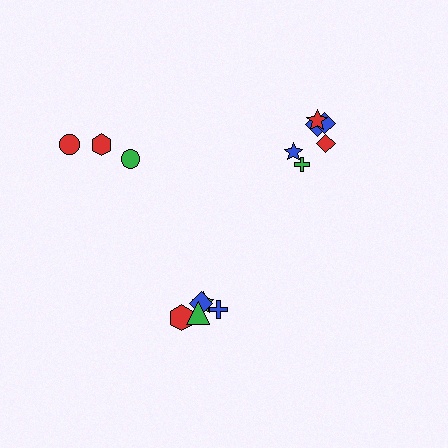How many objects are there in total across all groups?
There are 14 objects.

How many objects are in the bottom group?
There are 5 objects.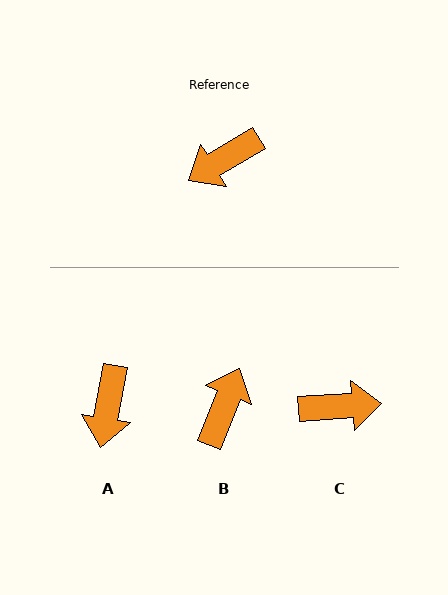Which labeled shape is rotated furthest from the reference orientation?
C, about 153 degrees away.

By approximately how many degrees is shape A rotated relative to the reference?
Approximately 49 degrees counter-clockwise.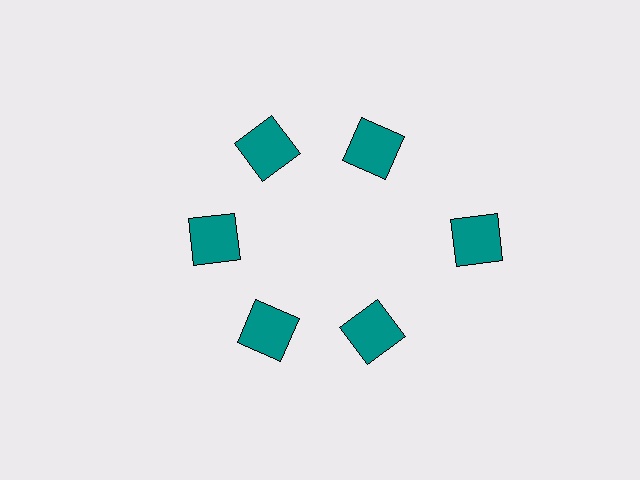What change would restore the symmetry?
The symmetry would be restored by moving it inward, back onto the ring so that all 6 squares sit at equal angles and equal distance from the center.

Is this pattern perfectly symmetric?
No. The 6 teal squares are arranged in a ring, but one element near the 3 o'clock position is pushed outward from the center, breaking the 6-fold rotational symmetry.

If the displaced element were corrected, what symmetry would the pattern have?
It would have 6-fold rotational symmetry — the pattern would map onto itself every 60 degrees.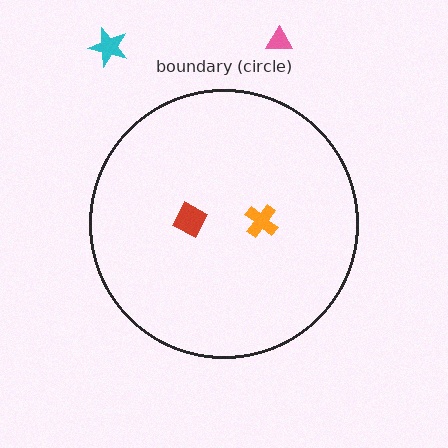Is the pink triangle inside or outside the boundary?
Outside.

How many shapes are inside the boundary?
2 inside, 2 outside.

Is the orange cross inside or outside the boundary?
Inside.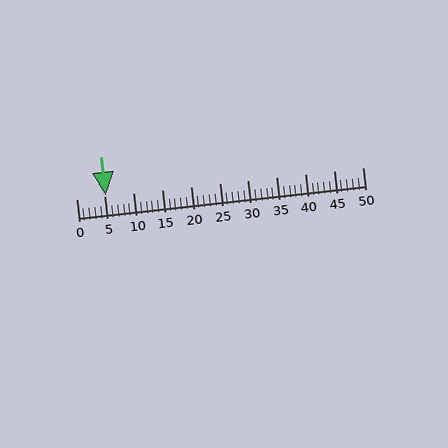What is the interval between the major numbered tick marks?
The major tick marks are spaced 5 units apart.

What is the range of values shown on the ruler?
The ruler shows values from 0 to 50.